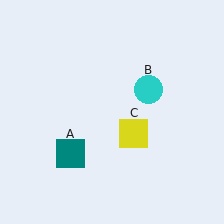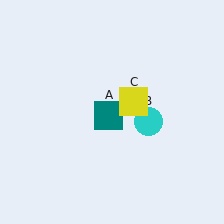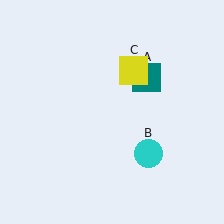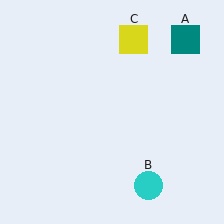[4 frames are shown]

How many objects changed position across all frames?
3 objects changed position: teal square (object A), cyan circle (object B), yellow square (object C).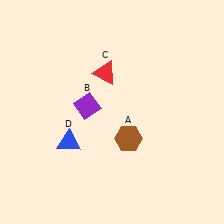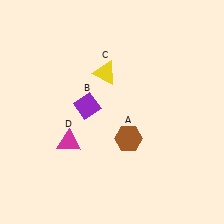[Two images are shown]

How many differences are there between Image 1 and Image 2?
There are 2 differences between the two images.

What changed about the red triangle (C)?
In Image 1, C is red. In Image 2, it changed to yellow.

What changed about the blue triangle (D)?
In Image 1, D is blue. In Image 2, it changed to magenta.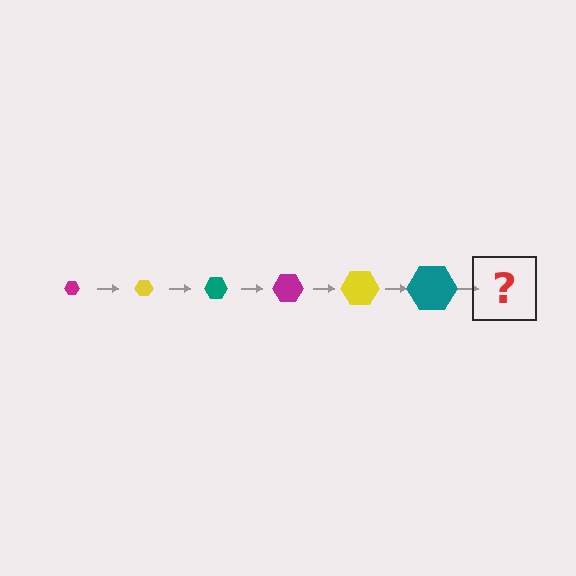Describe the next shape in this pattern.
It should be a magenta hexagon, larger than the previous one.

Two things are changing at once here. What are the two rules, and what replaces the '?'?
The two rules are that the hexagon grows larger each step and the color cycles through magenta, yellow, and teal. The '?' should be a magenta hexagon, larger than the previous one.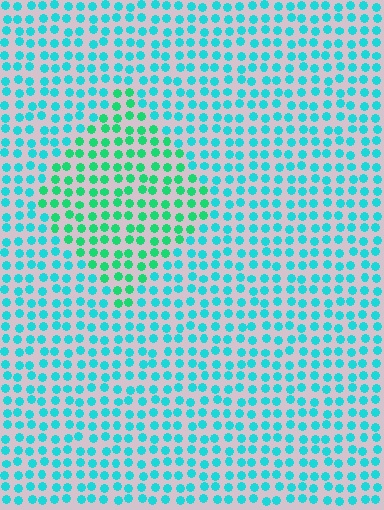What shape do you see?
I see a diamond.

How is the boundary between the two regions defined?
The boundary is defined purely by a slight shift in hue (about 33 degrees). Spacing, size, and orientation are identical on both sides.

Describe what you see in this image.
The image is filled with small cyan elements in a uniform arrangement. A diamond-shaped region is visible where the elements are tinted to a slightly different hue, forming a subtle color boundary.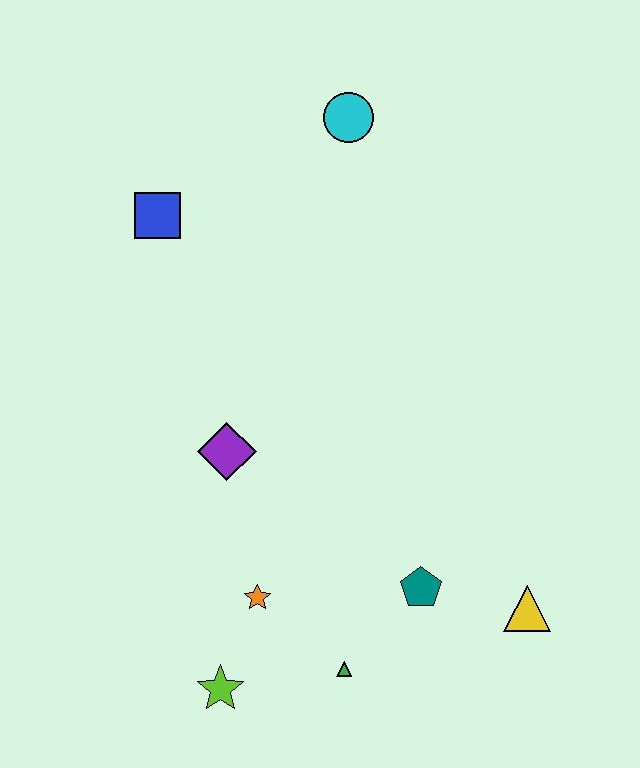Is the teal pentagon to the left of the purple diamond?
No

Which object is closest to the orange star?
The lime star is closest to the orange star.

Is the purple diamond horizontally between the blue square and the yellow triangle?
Yes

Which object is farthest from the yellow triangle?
The blue square is farthest from the yellow triangle.